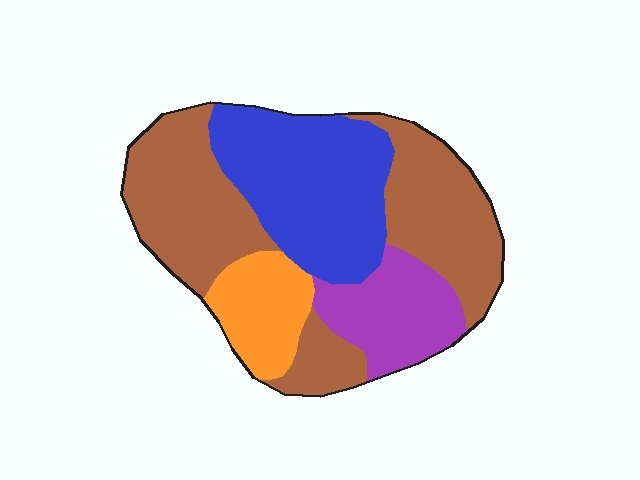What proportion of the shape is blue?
Blue covers around 30% of the shape.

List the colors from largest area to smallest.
From largest to smallest: brown, blue, purple, orange.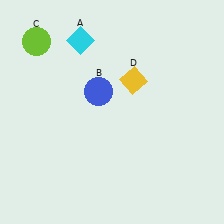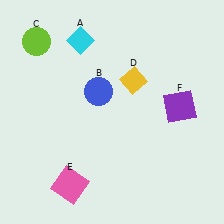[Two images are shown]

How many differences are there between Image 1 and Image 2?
There are 2 differences between the two images.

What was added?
A pink square (E), a purple square (F) were added in Image 2.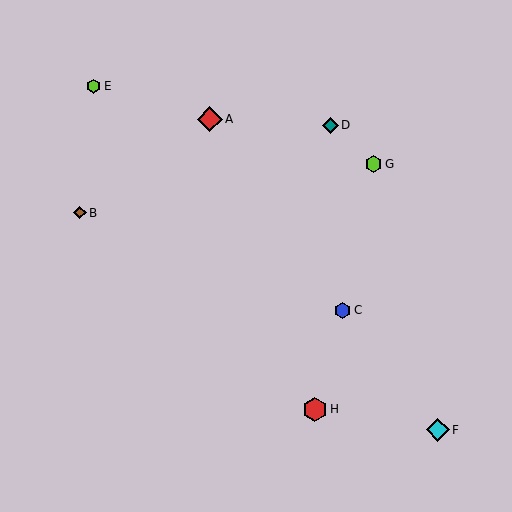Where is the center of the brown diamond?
The center of the brown diamond is at (80, 213).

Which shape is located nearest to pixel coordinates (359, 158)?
The lime hexagon (labeled G) at (373, 164) is nearest to that location.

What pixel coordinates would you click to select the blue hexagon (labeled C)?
Click at (343, 310) to select the blue hexagon C.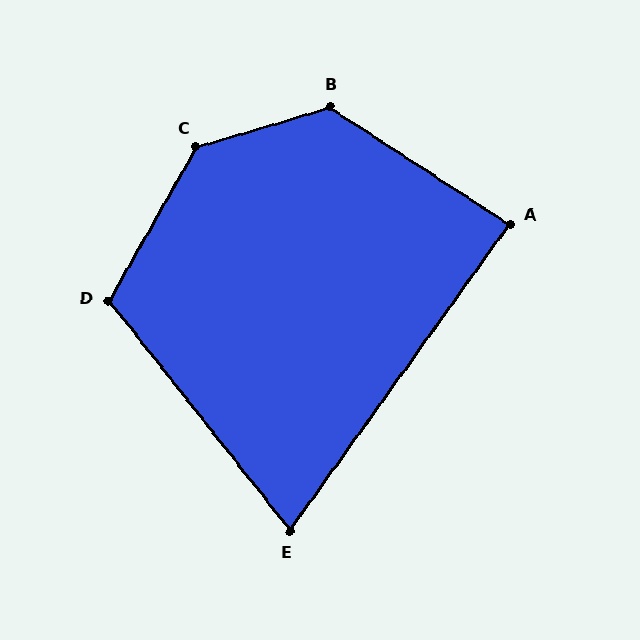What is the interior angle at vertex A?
Approximately 87 degrees (approximately right).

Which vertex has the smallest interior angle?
E, at approximately 74 degrees.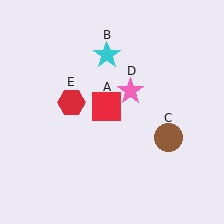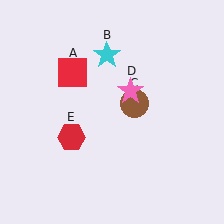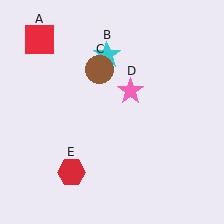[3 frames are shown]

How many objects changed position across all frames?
3 objects changed position: red square (object A), brown circle (object C), red hexagon (object E).